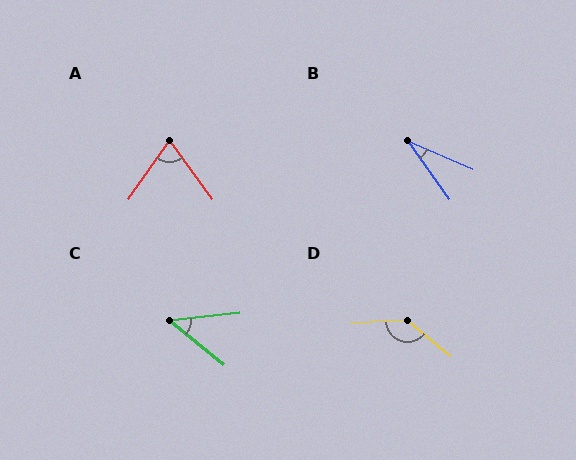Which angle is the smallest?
B, at approximately 31 degrees.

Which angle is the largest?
D, at approximately 137 degrees.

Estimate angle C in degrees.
Approximately 45 degrees.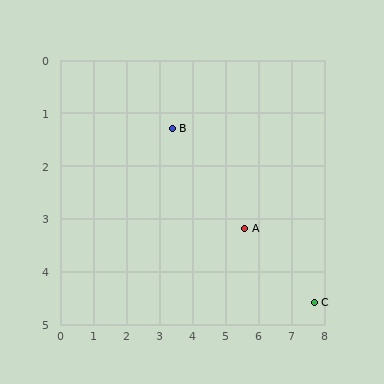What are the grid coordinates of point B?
Point B is at approximately (3.4, 1.3).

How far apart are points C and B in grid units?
Points C and B are about 5.4 grid units apart.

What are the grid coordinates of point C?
Point C is at approximately (7.7, 4.6).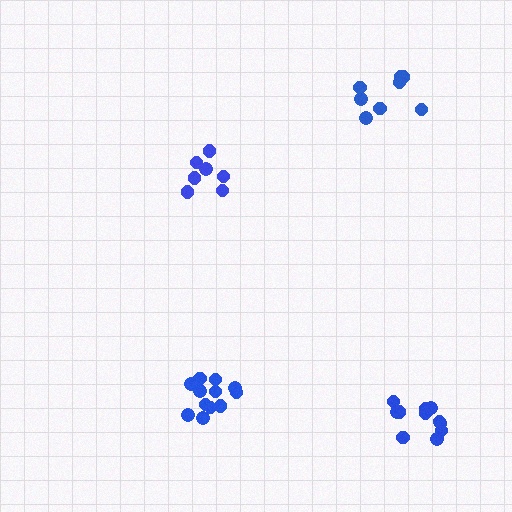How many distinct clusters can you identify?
There are 4 distinct clusters.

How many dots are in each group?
Group 1: 12 dots, Group 2: 12 dots, Group 3: 7 dots, Group 4: 8 dots (39 total).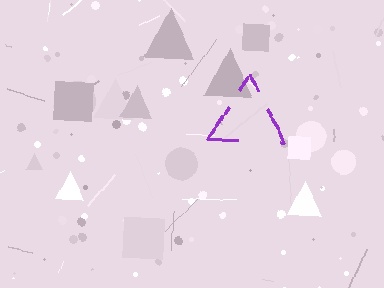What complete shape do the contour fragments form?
The contour fragments form a triangle.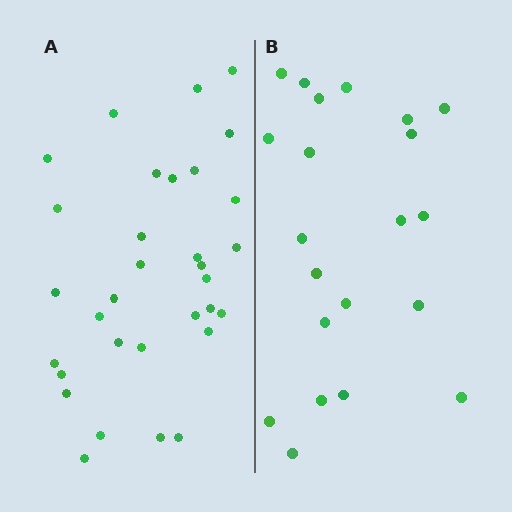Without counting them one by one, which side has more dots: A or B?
Region A (the left region) has more dots.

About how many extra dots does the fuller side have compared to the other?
Region A has roughly 12 or so more dots than region B.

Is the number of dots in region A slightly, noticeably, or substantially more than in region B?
Region A has substantially more. The ratio is roughly 1.5 to 1.